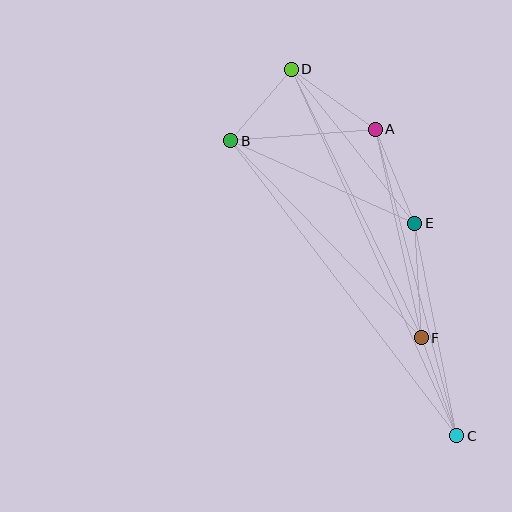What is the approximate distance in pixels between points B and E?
The distance between B and E is approximately 202 pixels.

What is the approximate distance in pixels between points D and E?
The distance between D and E is approximately 198 pixels.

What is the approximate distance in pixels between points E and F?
The distance between E and F is approximately 115 pixels.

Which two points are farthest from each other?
Points C and D are farthest from each other.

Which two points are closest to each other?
Points B and D are closest to each other.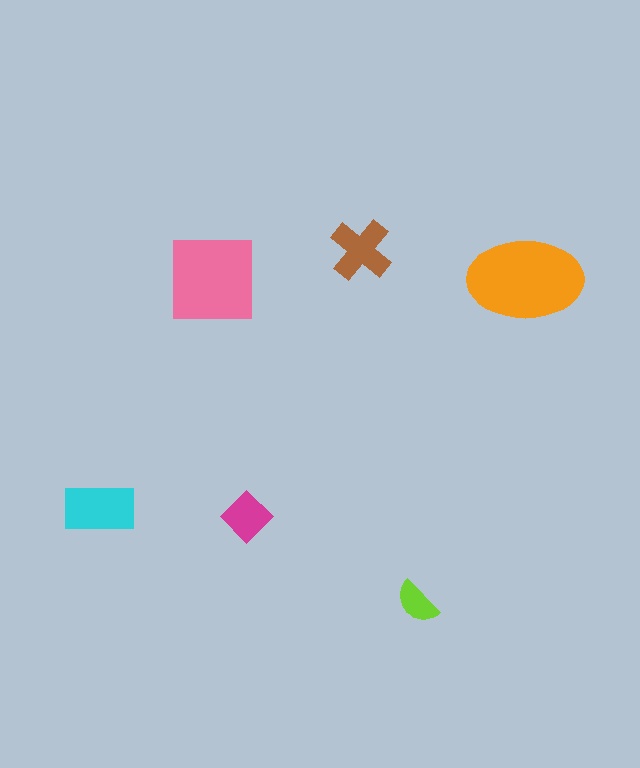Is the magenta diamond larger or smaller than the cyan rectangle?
Smaller.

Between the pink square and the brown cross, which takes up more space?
The pink square.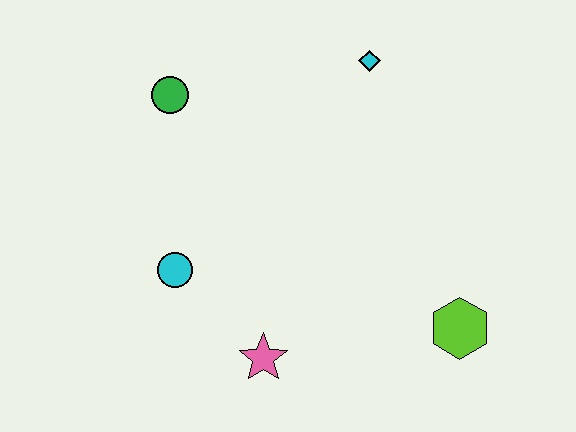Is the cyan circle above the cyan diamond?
No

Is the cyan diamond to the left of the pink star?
No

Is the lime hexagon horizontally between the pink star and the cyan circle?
No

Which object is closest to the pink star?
The cyan circle is closest to the pink star.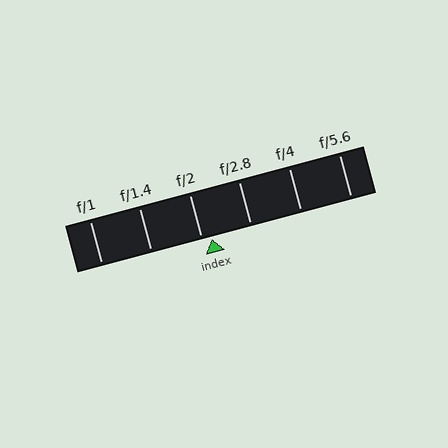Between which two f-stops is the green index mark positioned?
The index mark is between f/2 and f/2.8.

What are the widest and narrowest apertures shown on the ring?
The widest aperture shown is f/1 and the narrowest is f/5.6.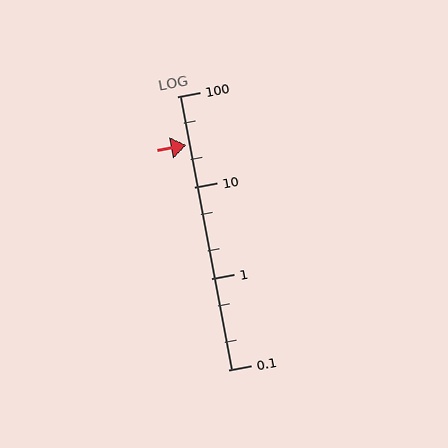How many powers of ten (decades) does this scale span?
The scale spans 3 decades, from 0.1 to 100.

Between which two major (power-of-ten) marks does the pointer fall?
The pointer is between 10 and 100.